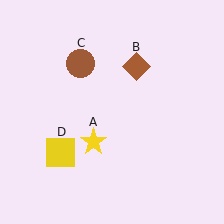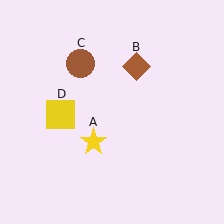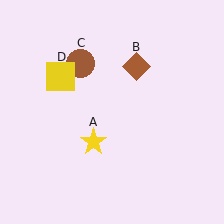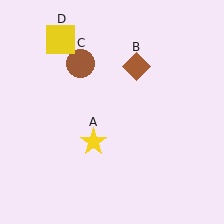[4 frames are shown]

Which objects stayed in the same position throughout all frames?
Yellow star (object A) and brown diamond (object B) and brown circle (object C) remained stationary.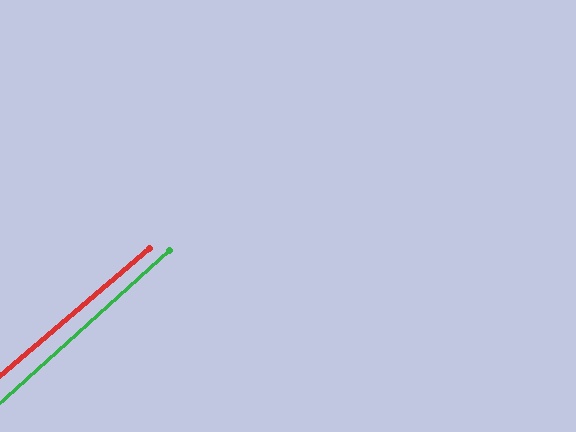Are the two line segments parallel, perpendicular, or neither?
Parallel — their directions differ by only 1.8°.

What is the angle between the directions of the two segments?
Approximately 2 degrees.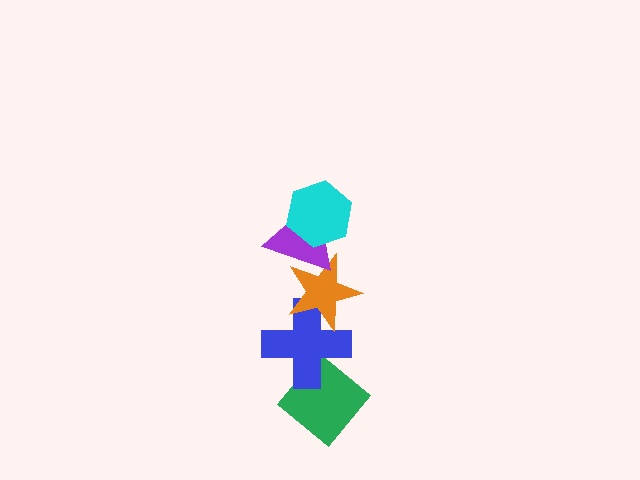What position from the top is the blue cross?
The blue cross is 4th from the top.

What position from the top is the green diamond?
The green diamond is 5th from the top.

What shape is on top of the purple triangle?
The cyan hexagon is on top of the purple triangle.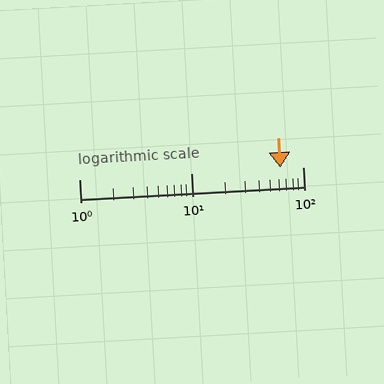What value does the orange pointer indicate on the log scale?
The pointer indicates approximately 63.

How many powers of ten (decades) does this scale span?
The scale spans 2 decades, from 1 to 100.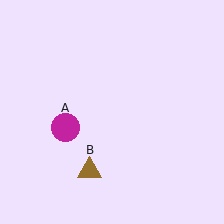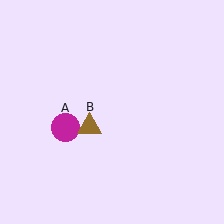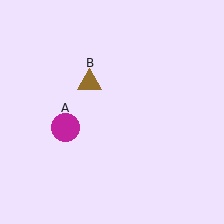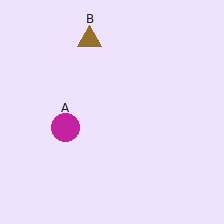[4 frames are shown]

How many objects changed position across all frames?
1 object changed position: brown triangle (object B).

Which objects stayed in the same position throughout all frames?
Magenta circle (object A) remained stationary.